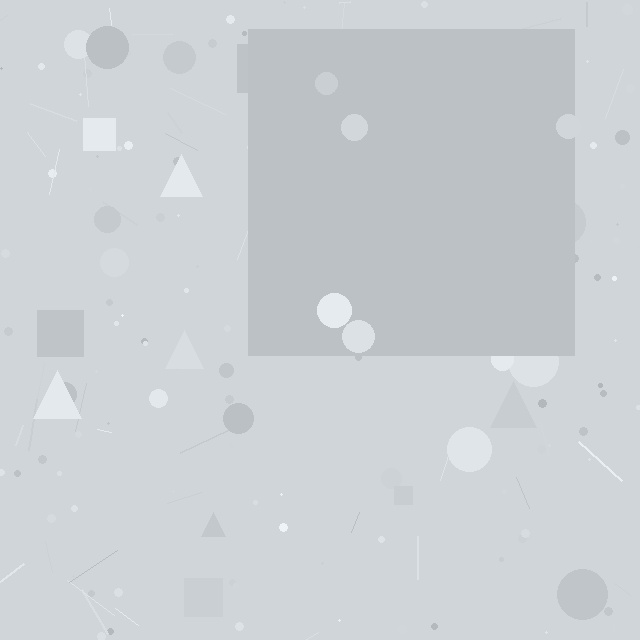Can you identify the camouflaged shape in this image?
The camouflaged shape is a square.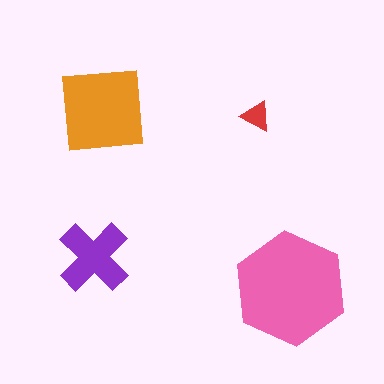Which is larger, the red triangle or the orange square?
The orange square.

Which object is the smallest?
The red triangle.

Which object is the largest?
The pink hexagon.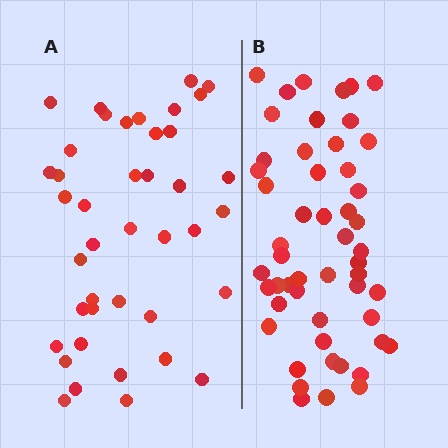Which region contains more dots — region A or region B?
Region B (the right region) has more dots.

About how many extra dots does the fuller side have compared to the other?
Region B has roughly 12 or so more dots than region A.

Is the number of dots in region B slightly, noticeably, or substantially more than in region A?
Region B has noticeably more, but not dramatically so. The ratio is roughly 1.3 to 1.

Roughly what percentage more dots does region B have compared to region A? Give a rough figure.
About 25% more.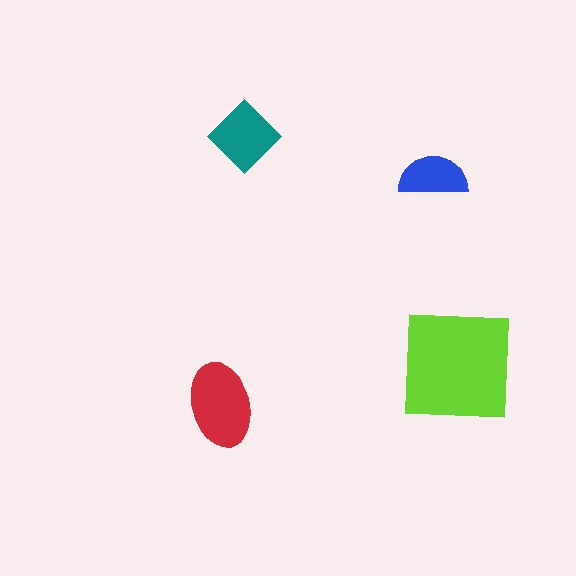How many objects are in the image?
There are 4 objects in the image.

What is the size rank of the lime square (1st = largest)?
1st.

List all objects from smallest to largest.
The blue semicircle, the teal diamond, the red ellipse, the lime square.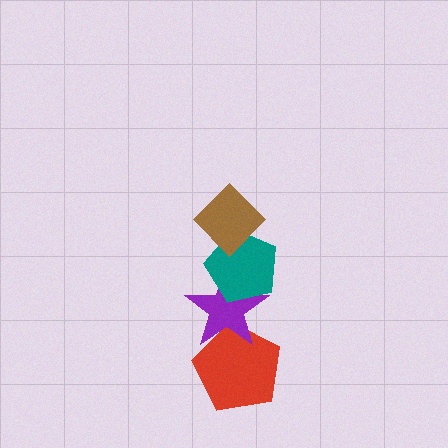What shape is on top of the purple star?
The teal pentagon is on top of the purple star.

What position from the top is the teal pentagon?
The teal pentagon is 2nd from the top.